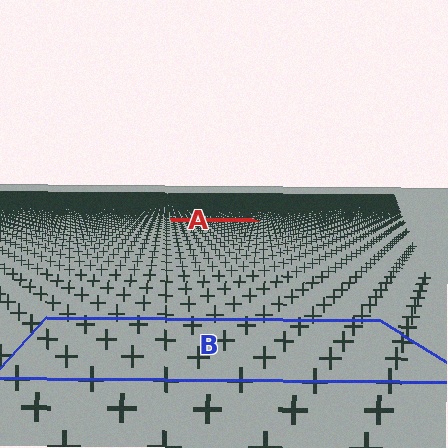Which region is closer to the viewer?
Region B is closer. The texture elements there are larger and more spread out.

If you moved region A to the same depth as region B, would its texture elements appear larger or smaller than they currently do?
They would appear larger. At a closer depth, the same texture elements are projected at a bigger on-screen size.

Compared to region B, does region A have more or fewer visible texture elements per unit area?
Region A has more texture elements per unit area — they are packed more densely because it is farther away.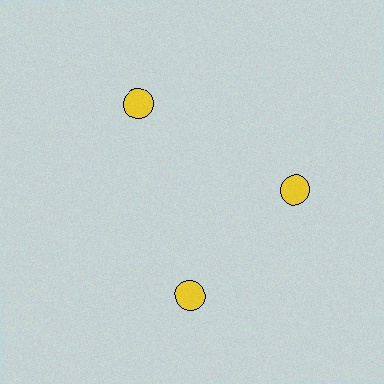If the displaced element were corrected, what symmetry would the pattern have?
It would have 3-fold rotational symmetry — the pattern would map onto itself every 120 degrees.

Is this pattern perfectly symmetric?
No. The 3 yellow circles are arranged in a ring, but one element near the 7 o'clock position is rotated out of alignment along the ring, breaking the 3-fold rotational symmetry.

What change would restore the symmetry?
The symmetry would be restored by rotating it back into even spacing with its neighbors so that all 3 circles sit at equal angles and equal distance from the center.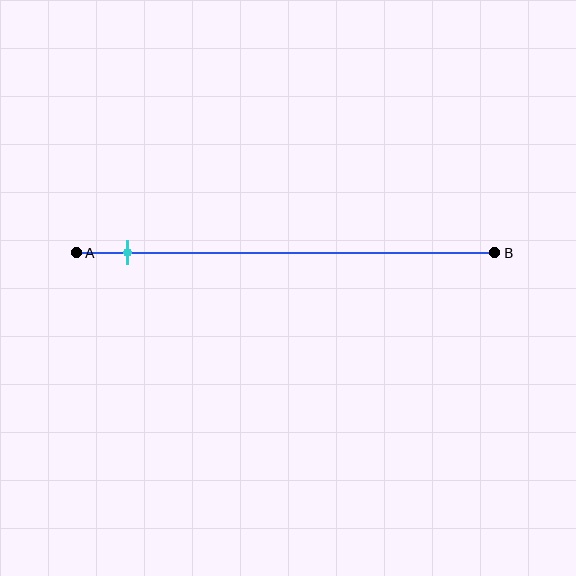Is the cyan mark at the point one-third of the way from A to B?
No, the mark is at about 10% from A, not at the 33% one-third point.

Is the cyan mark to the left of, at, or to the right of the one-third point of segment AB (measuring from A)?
The cyan mark is to the left of the one-third point of segment AB.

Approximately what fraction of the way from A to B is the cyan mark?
The cyan mark is approximately 10% of the way from A to B.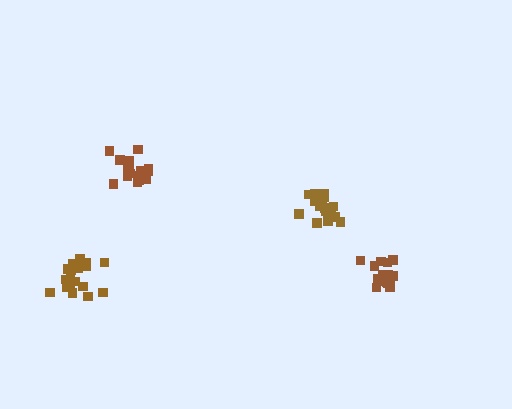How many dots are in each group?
Group 1: 17 dots, Group 2: 16 dots, Group 3: 17 dots, Group 4: 20 dots (70 total).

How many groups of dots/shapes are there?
There are 4 groups.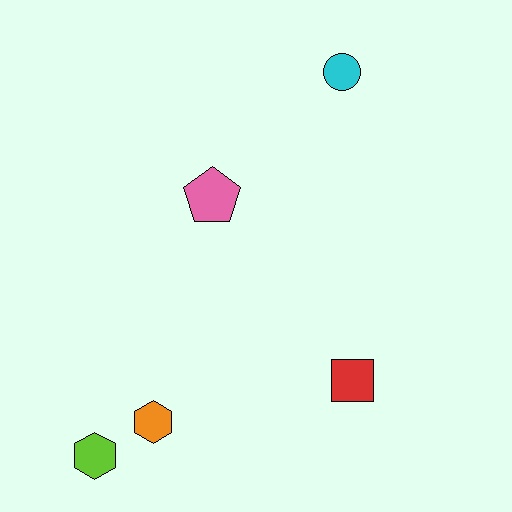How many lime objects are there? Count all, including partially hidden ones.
There is 1 lime object.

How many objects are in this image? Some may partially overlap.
There are 5 objects.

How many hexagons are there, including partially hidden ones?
There are 2 hexagons.